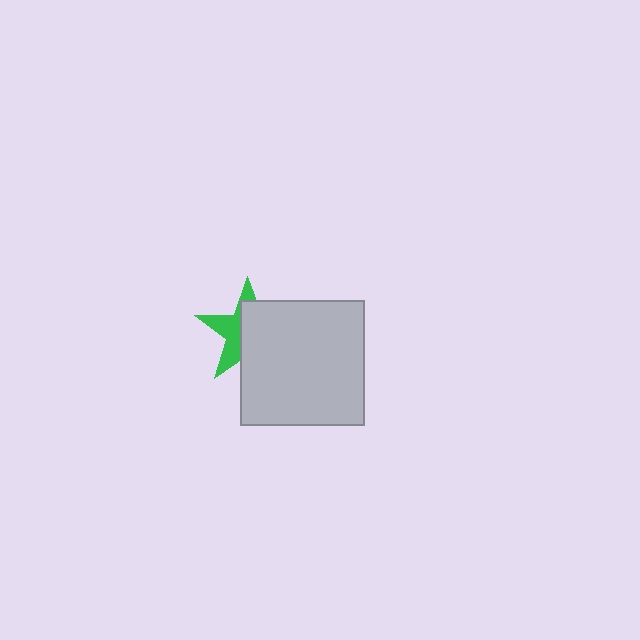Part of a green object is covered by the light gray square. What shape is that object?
It is a star.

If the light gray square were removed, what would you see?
You would see the complete green star.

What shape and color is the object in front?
The object in front is a light gray square.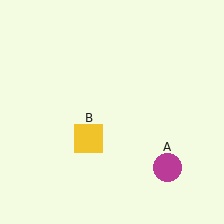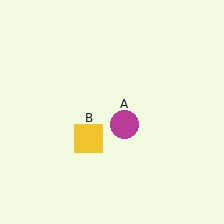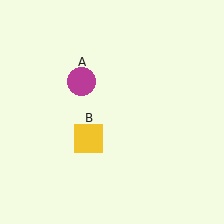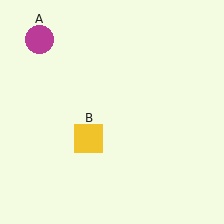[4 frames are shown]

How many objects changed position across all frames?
1 object changed position: magenta circle (object A).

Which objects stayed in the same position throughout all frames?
Yellow square (object B) remained stationary.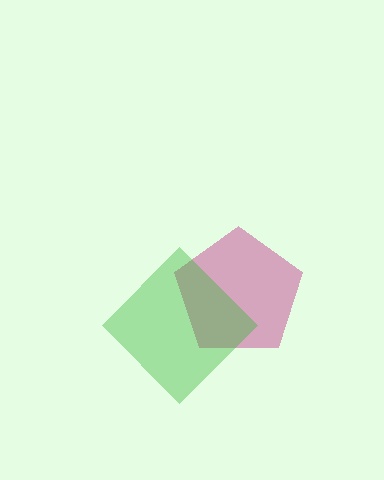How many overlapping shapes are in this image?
There are 2 overlapping shapes in the image.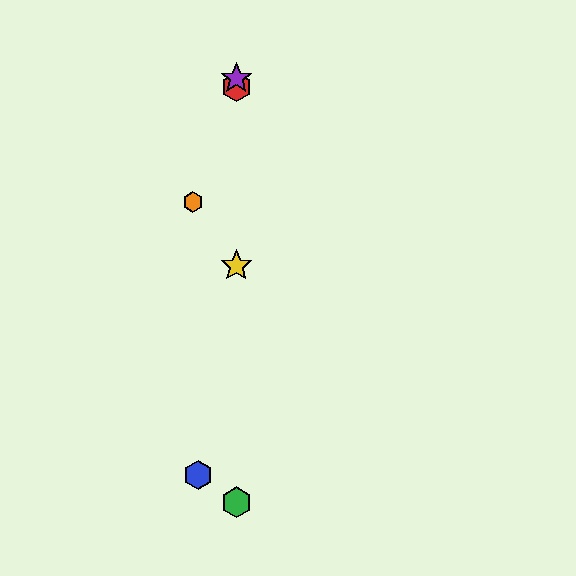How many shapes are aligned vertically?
4 shapes (the red hexagon, the green hexagon, the yellow star, the purple star) are aligned vertically.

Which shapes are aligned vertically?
The red hexagon, the green hexagon, the yellow star, the purple star are aligned vertically.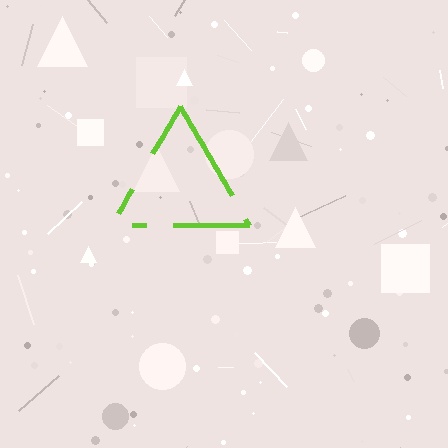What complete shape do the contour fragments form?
The contour fragments form a triangle.